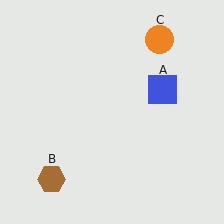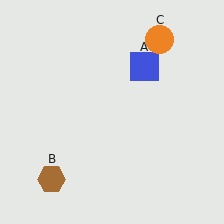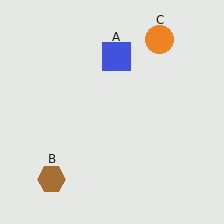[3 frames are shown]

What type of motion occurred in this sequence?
The blue square (object A) rotated counterclockwise around the center of the scene.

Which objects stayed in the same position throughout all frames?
Brown hexagon (object B) and orange circle (object C) remained stationary.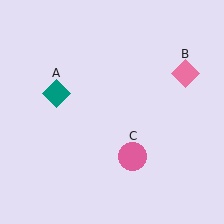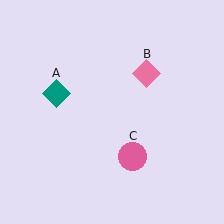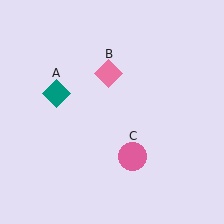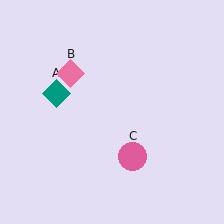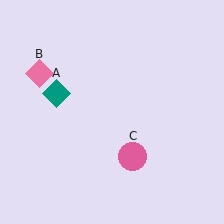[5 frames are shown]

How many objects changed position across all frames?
1 object changed position: pink diamond (object B).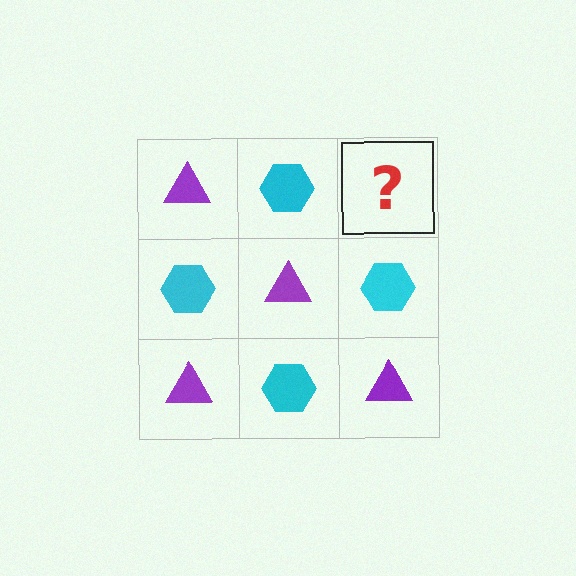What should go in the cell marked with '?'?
The missing cell should contain a purple triangle.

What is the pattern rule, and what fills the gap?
The rule is that it alternates purple triangle and cyan hexagon in a checkerboard pattern. The gap should be filled with a purple triangle.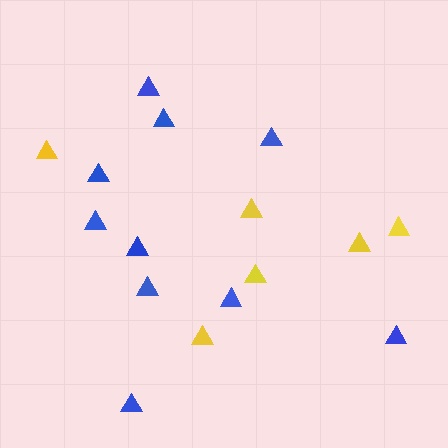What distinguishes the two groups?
There are 2 groups: one group of yellow triangles (6) and one group of blue triangles (10).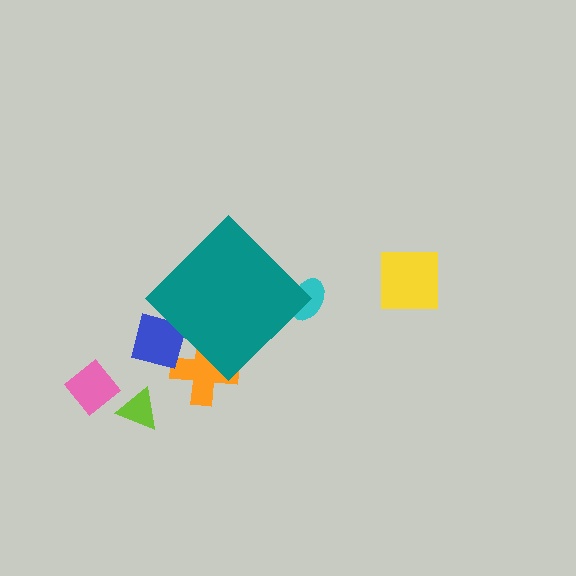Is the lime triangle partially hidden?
No, the lime triangle is fully visible.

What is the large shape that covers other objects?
A teal diamond.